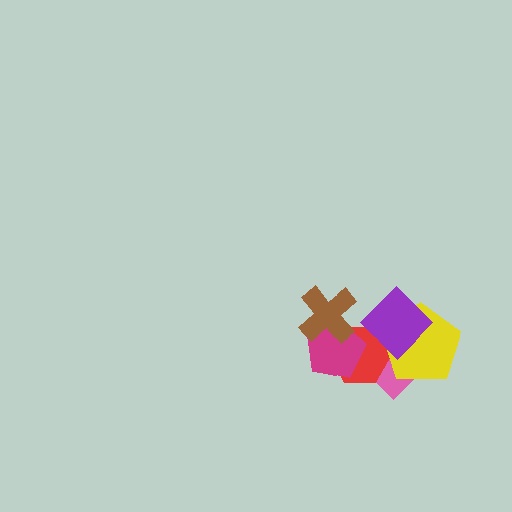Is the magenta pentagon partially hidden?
Yes, it is partially covered by another shape.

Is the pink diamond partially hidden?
Yes, it is partially covered by another shape.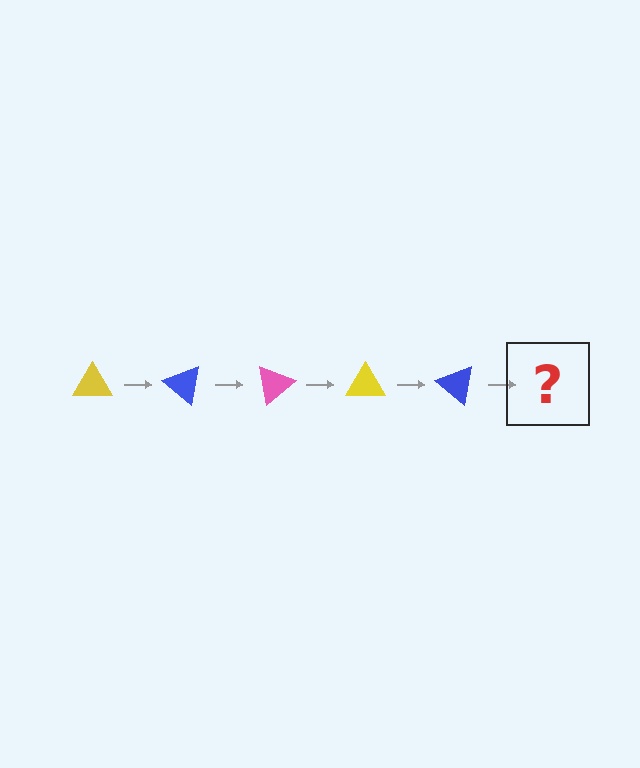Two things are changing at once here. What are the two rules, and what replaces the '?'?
The two rules are that it rotates 40 degrees each step and the color cycles through yellow, blue, and pink. The '?' should be a pink triangle, rotated 200 degrees from the start.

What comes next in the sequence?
The next element should be a pink triangle, rotated 200 degrees from the start.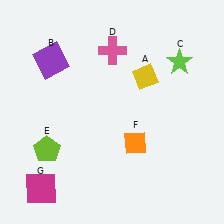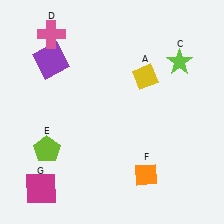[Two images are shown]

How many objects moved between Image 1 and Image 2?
2 objects moved between the two images.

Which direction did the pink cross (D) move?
The pink cross (D) moved left.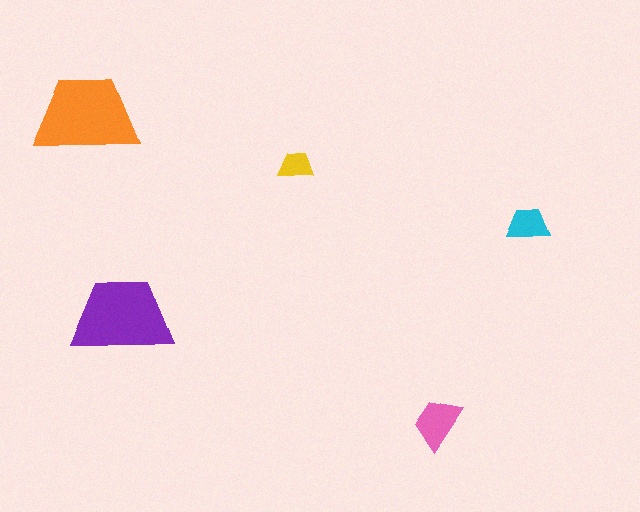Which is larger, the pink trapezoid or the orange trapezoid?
The orange one.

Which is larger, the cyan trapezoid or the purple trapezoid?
The purple one.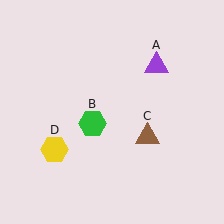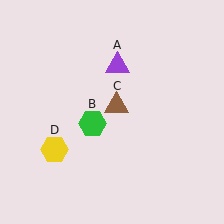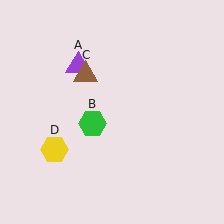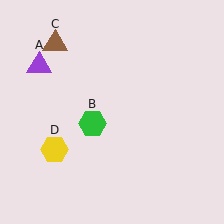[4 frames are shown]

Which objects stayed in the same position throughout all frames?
Green hexagon (object B) and yellow hexagon (object D) remained stationary.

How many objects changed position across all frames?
2 objects changed position: purple triangle (object A), brown triangle (object C).